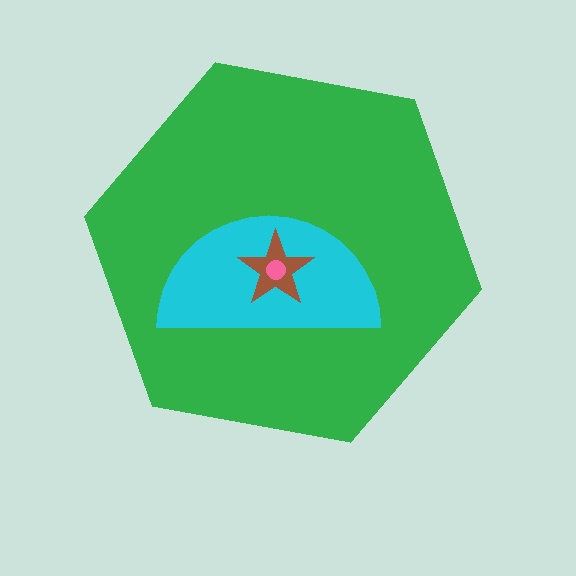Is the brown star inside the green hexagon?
Yes.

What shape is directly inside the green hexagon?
The cyan semicircle.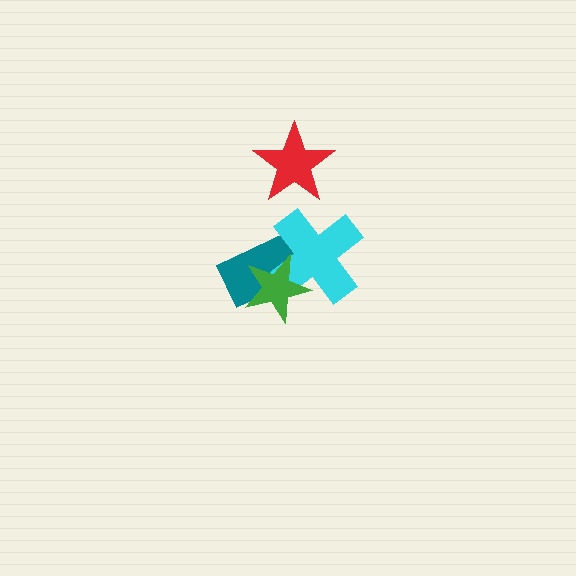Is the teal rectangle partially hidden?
Yes, it is partially covered by another shape.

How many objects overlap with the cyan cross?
2 objects overlap with the cyan cross.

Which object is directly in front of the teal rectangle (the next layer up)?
The cyan cross is directly in front of the teal rectangle.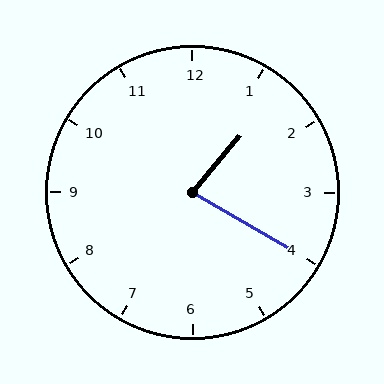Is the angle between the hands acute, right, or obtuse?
It is acute.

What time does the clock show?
1:20.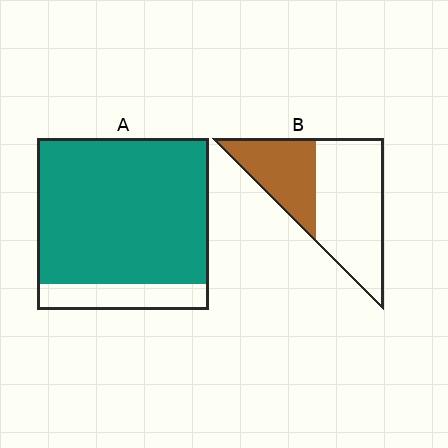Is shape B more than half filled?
No.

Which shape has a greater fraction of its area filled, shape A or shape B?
Shape A.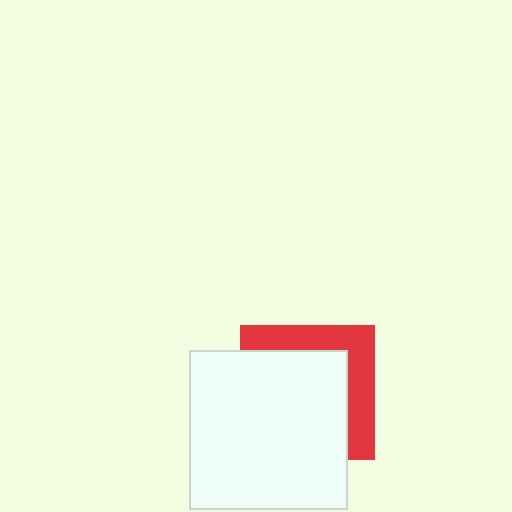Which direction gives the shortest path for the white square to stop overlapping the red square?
Moving toward the lower-left gives the shortest separation.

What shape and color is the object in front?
The object in front is a white square.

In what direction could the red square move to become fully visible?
The red square could move toward the upper-right. That would shift it out from behind the white square entirely.